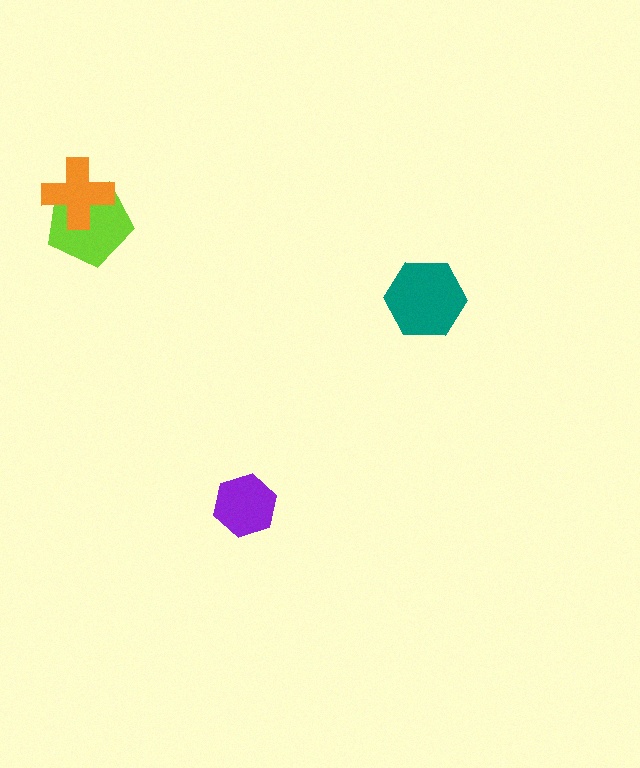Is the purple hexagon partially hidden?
No, no other shape covers it.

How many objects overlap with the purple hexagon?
0 objects overlap with the purple hexagon.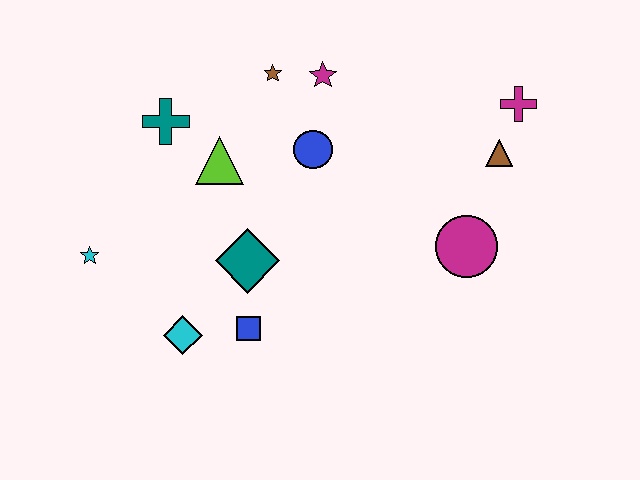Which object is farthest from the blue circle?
The cyan star is farthest from the blue circle.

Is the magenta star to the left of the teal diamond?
No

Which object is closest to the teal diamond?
The blue square is closest to the teal diamond.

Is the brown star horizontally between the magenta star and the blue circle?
No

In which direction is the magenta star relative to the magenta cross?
The magenta star is to the left of the magenta cross.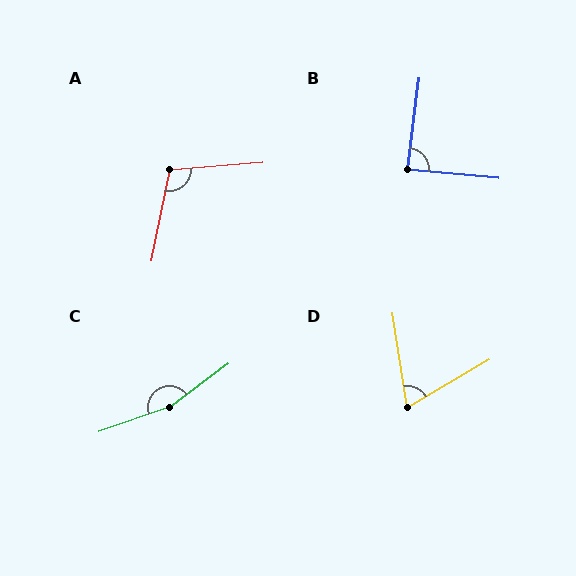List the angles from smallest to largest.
D (68°), B (88°), A (106°), C (162°).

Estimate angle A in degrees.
Approximately 106 degrees.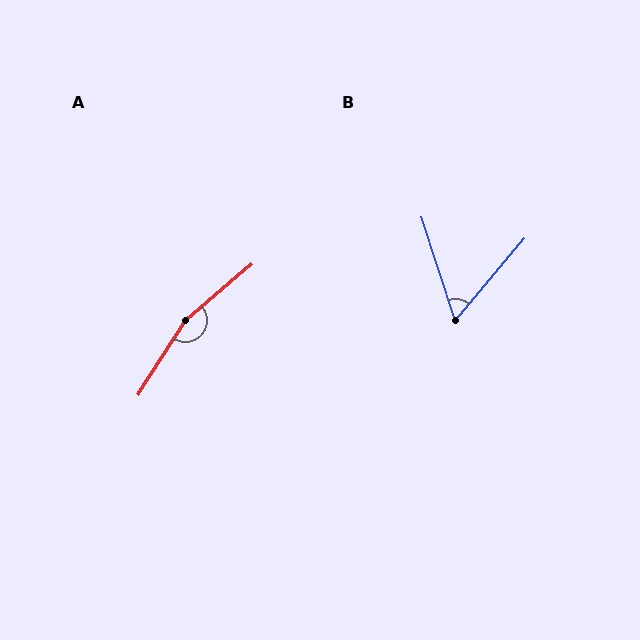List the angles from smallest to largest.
B (58°), A (163°).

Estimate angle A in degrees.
Approximately 163 degrees.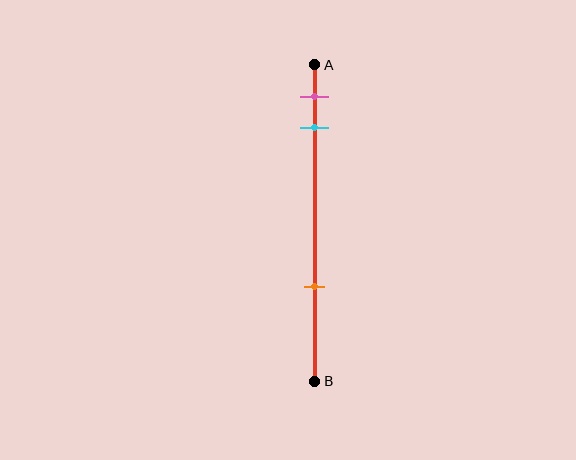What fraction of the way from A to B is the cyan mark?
The cyan mark is approximately 20% (0.2) of the way from A to B.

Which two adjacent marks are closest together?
The pink and cyan marks are the closest adjacent pair.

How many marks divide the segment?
There are 3 marks dividing the segment.